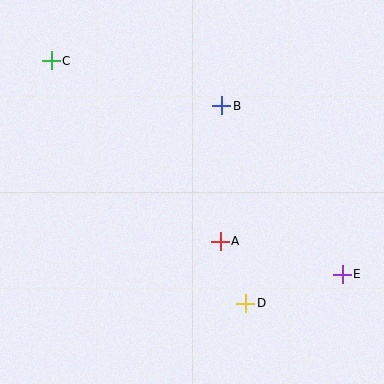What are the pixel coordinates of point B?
Point B is at (222, 106).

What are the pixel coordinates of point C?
Point C is at (51, 61).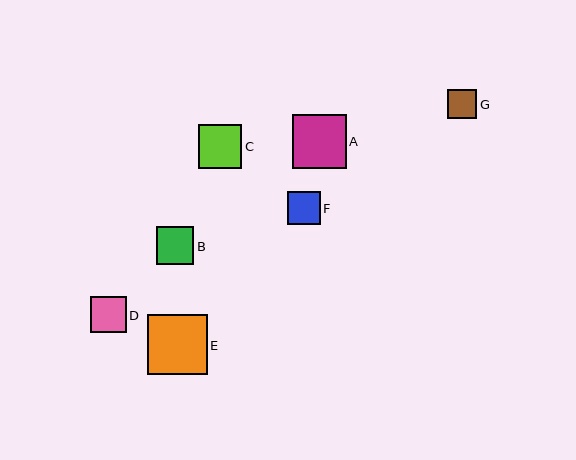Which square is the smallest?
Square G is the smallest with a size of approximately 29 pixels.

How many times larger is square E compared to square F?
Square E is approximately 1.8 times the size of square F.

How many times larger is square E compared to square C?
Square E is approximately 1.4 times the size of square C.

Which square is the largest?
Square E is the largest with a size of approximately 60 pixels.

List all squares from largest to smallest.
From largest to smallest: E, A, C, B, D, F, G.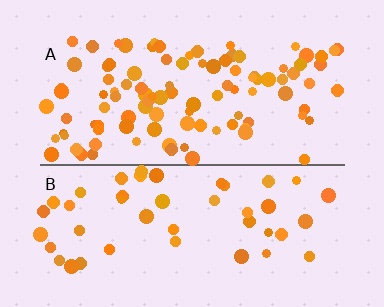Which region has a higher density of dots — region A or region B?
A (the top).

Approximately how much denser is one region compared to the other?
Approximately 2.1× — region A over region B.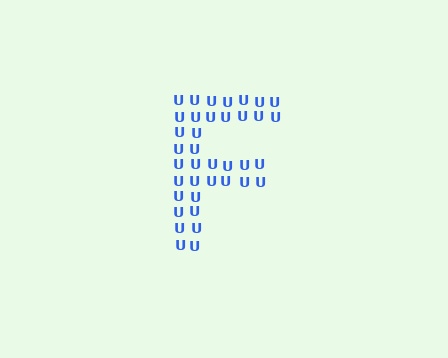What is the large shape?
The large shape is the letter F.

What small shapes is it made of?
It is made of small letter U's.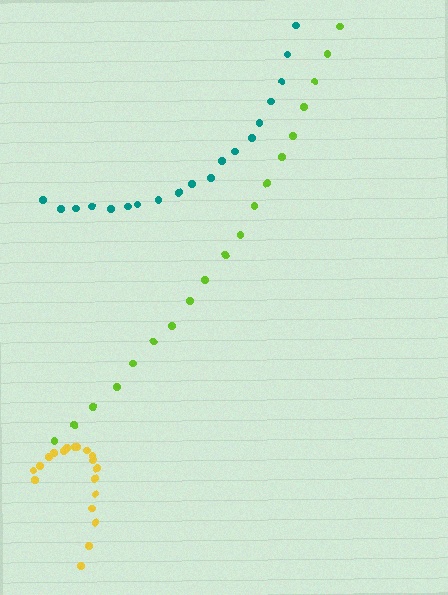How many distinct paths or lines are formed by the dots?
There are 3 distinct paths.